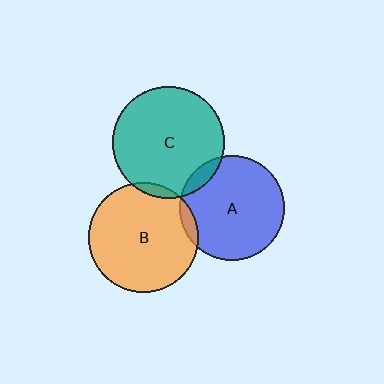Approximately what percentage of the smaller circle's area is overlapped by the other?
Approximately 5%.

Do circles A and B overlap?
Yes.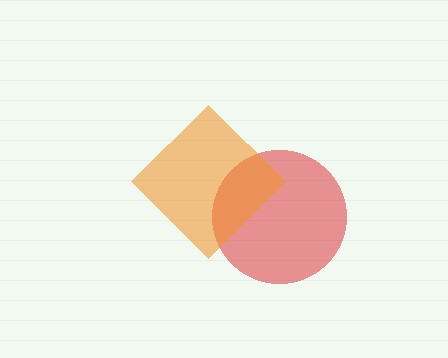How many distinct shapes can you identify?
There are 2 distinct shapes: a red circle, an orange diamond.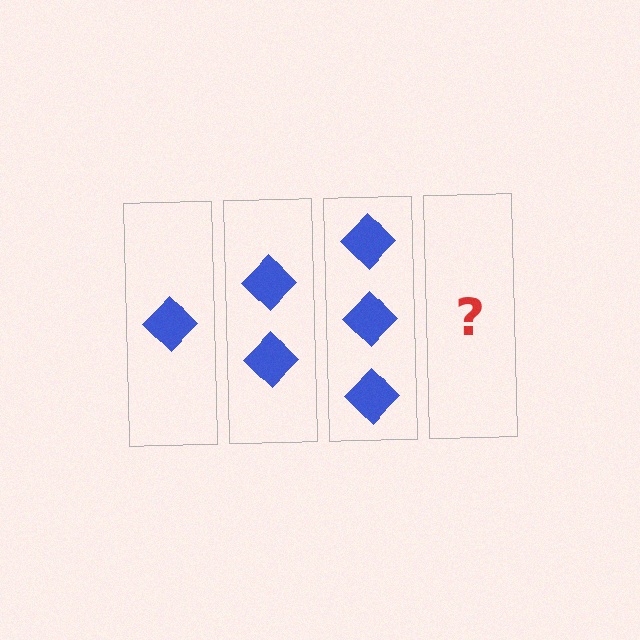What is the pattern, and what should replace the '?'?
The pattern is that each step adds one more diamond. The '?' should be 4 diamonds.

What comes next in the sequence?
The next element should be 4 diamonds.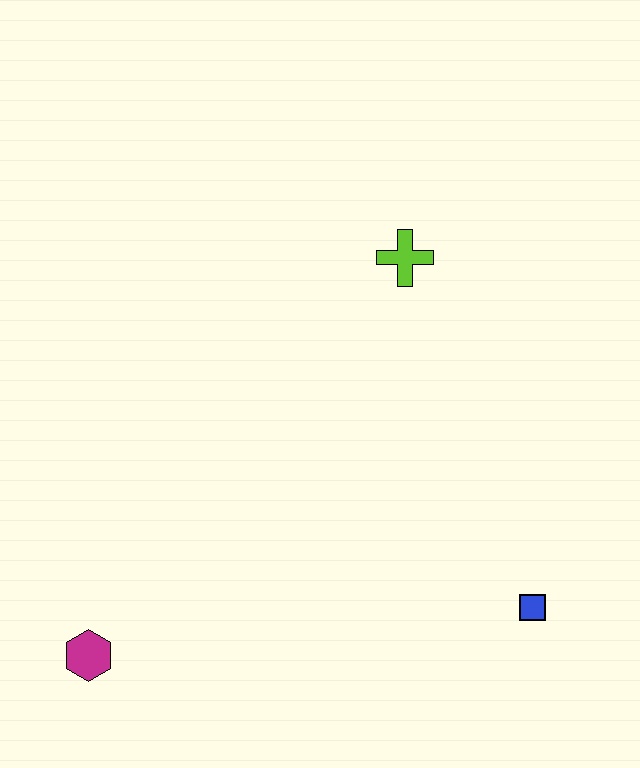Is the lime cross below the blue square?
No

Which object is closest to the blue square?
The lime cross is closest to the blue square.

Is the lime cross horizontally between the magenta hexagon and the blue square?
Yes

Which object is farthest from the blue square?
The magenta hexagon is farthest from the blue square.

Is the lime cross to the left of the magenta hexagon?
No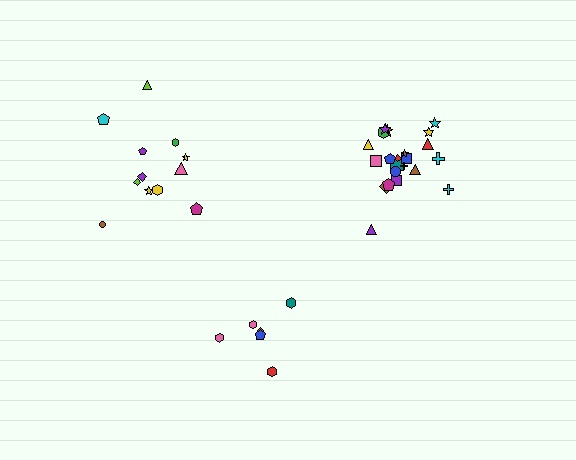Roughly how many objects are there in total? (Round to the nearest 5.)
Roughly 40 objects in total.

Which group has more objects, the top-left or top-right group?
The top-right group.